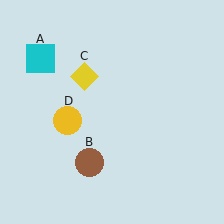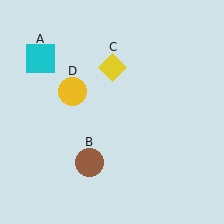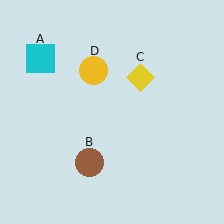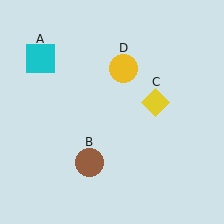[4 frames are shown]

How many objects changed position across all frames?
2 objects changed position: yellow diamond (object C), yellow circle (object D).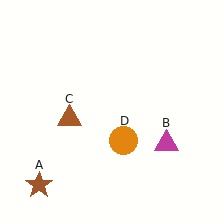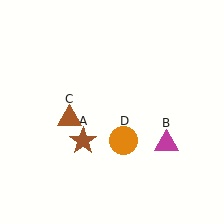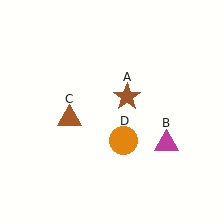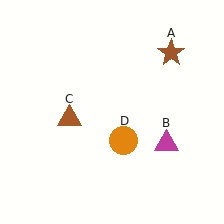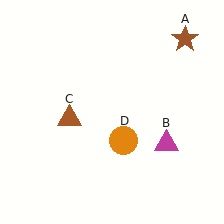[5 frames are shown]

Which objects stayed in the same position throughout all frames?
Magenta triangle (object B) and brown triangle (object C) and orange circle (object D) remained stationary.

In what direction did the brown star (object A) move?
The brown star (object A) moved up and to the right.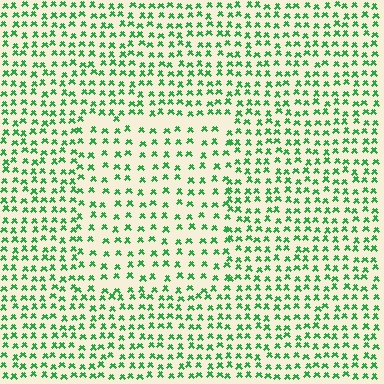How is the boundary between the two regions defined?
The boundary is defined by a change in element density (approximately 1.6x ratio). All elements are the same color, size, and shape.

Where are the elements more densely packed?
The elements are more densely packed outside the rectangle boundary.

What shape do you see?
I see a rectangle.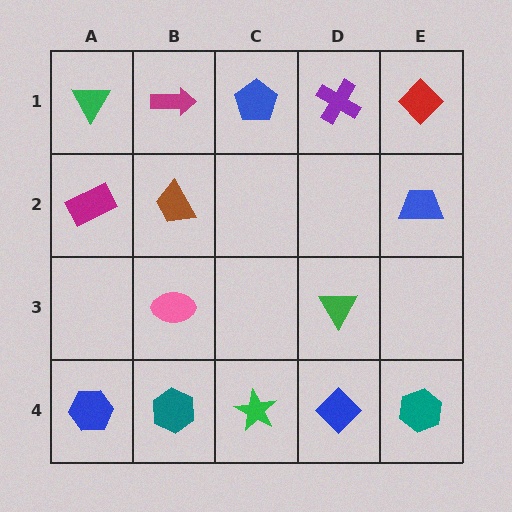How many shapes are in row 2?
3 shapes.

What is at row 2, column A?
A magenta rectangle.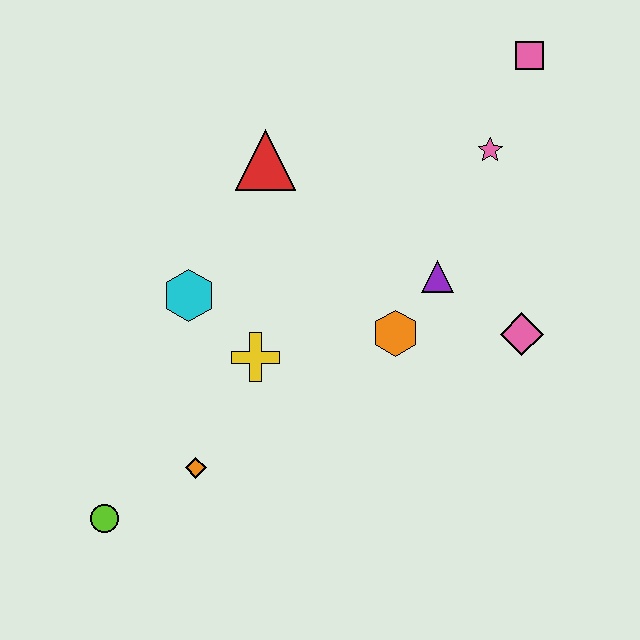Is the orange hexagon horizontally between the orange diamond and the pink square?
Yes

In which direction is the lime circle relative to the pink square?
The lime circle is below the pink square.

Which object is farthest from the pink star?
The lime circle is farthest from the pink star.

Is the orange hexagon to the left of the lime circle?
No